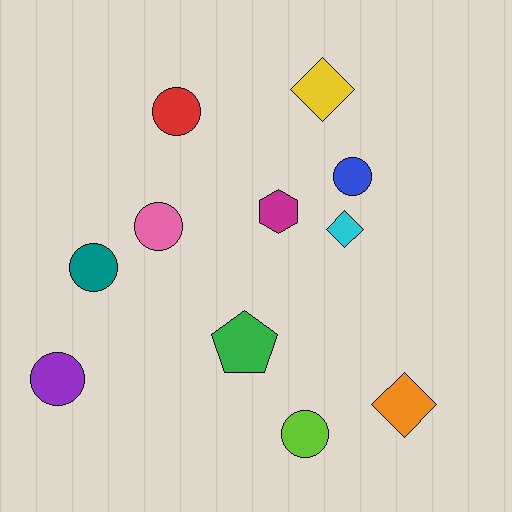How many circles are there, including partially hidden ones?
There are 6 circles.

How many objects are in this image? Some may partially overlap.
There are 11 objects.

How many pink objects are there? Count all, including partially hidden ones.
There is 1 pink object.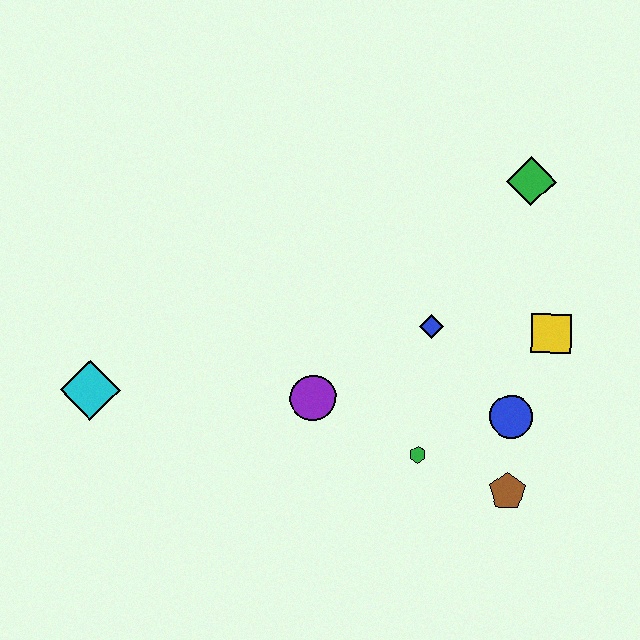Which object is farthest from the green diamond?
The cyan diamond is farthest from the green diamond.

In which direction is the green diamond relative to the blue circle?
The green diamond is above the blue circle.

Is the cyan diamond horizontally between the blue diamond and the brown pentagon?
No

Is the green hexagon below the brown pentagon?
No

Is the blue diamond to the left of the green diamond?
Yes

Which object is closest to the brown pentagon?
The blue circle is closest to the brown pentagon.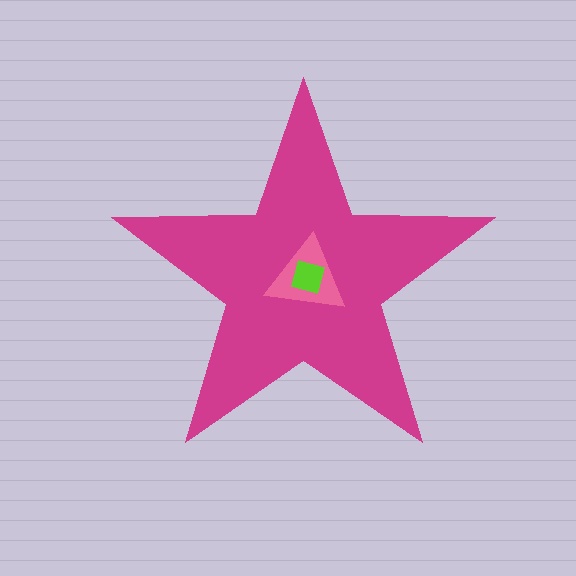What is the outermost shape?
The magenta star.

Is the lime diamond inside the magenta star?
Yes.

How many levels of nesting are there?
3.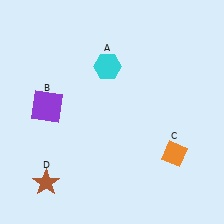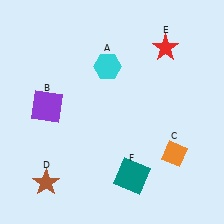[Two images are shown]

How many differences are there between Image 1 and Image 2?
There are 2 differences between the two images.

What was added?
A red star (E), a teal square (F) were added in Image 2.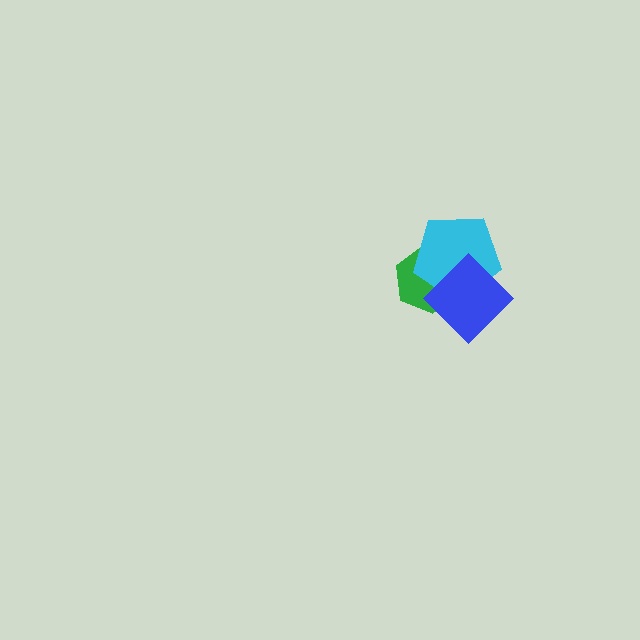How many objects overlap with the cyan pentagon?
2 objects overlap with the cyan pentagon.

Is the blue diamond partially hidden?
No, no other shape covers it.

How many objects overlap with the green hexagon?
2 objects overlap with the green hexagon.